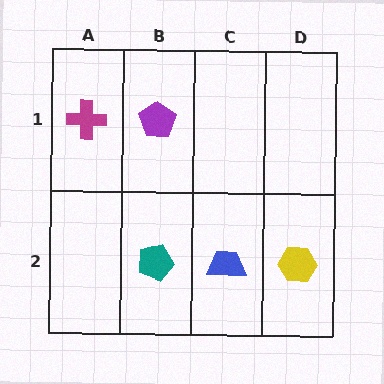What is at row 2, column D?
A yellow hexagon.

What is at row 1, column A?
A magenta cross.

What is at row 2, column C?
A blue trapezoid.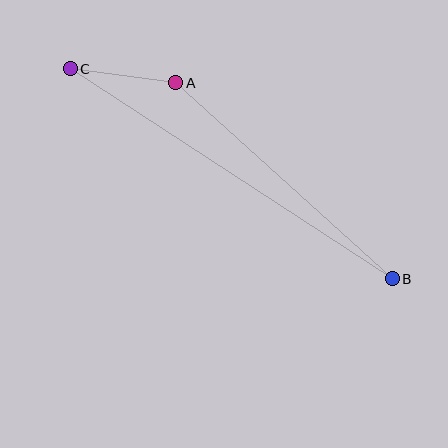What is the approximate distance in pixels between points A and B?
The distance between A and B is approximately 292 pixels.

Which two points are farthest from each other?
Points B and C are farthest from each other.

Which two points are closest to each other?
Points A and C are closest to each other.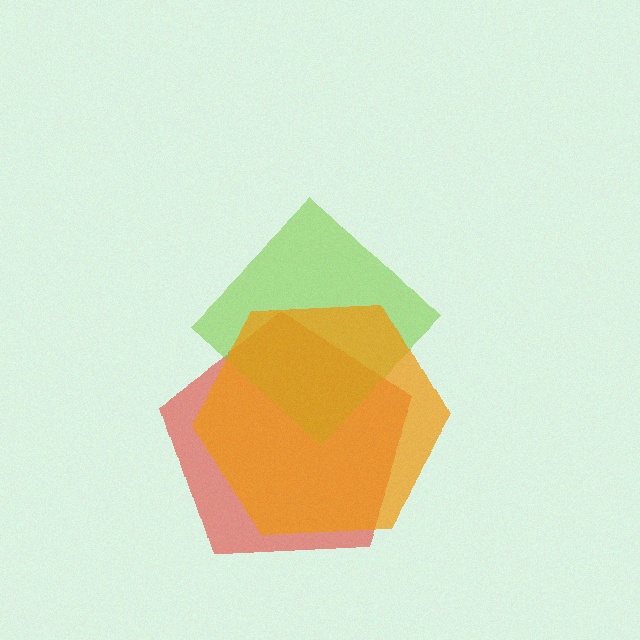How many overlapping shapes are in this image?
There are 3 overlapping shapes in the image.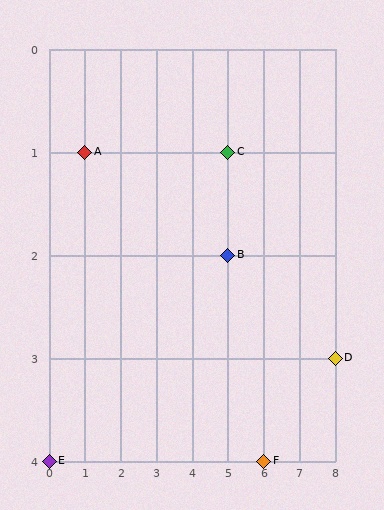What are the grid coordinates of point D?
Point D is at grid coordinates (8, 3).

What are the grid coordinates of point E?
Point E is at grid coordinates (0, 4).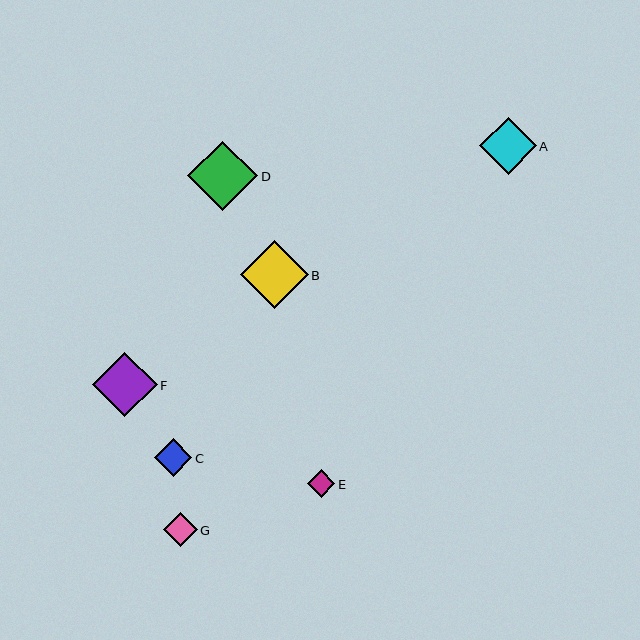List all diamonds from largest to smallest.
From largest to smallest: D, B, F, A, C, G, E.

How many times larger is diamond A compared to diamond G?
Diamond A is approximately 1.7 times the size of diamond G.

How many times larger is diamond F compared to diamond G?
Diamond F is approximately 1.9 times the size of diamond G.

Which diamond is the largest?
Diamond D is the largest with a size of approximately 70 pixels.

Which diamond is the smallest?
Diamond E is the smallest with a size of approximately 28 pixels.